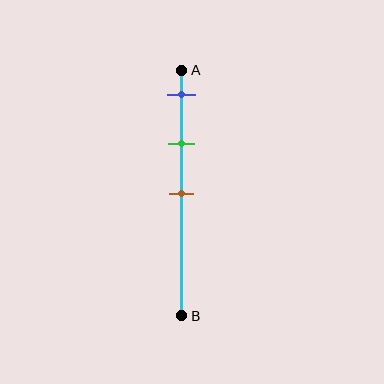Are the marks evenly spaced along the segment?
Yes, the marks are approximately evenly spaced.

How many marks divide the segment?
There are 3 marks dividing the segment.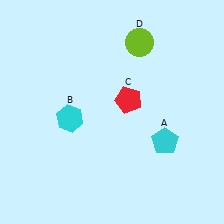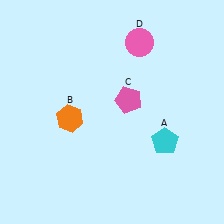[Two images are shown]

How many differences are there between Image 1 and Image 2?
There are 3 differences between the two images.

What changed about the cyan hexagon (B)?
In Image 1, B is cyan. In Image 2, it changed to orange.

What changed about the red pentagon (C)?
In Image 1, C is red. In Image 2, it changed to pink.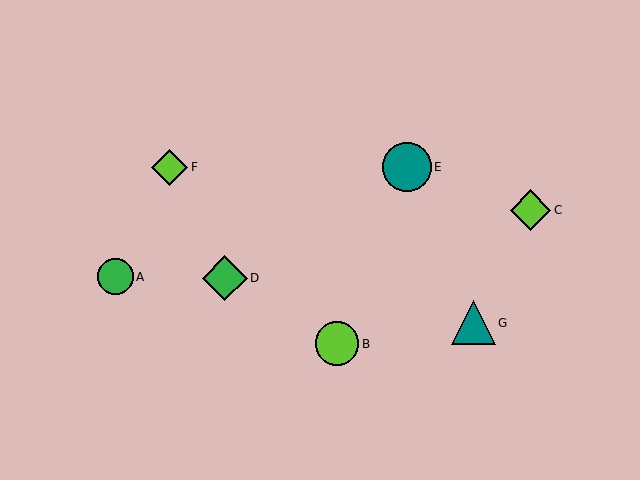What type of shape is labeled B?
Shape B is a lime circle.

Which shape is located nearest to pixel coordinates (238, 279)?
The green diamond (labeled D) at (225, 278) is nearest to that location.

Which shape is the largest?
The teal circle (labeled E) is the largest.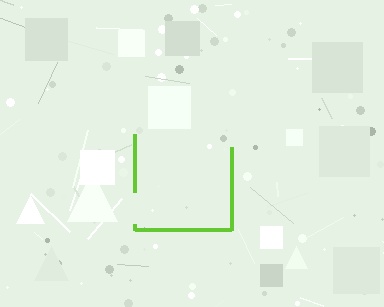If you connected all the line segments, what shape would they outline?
They would outline a square.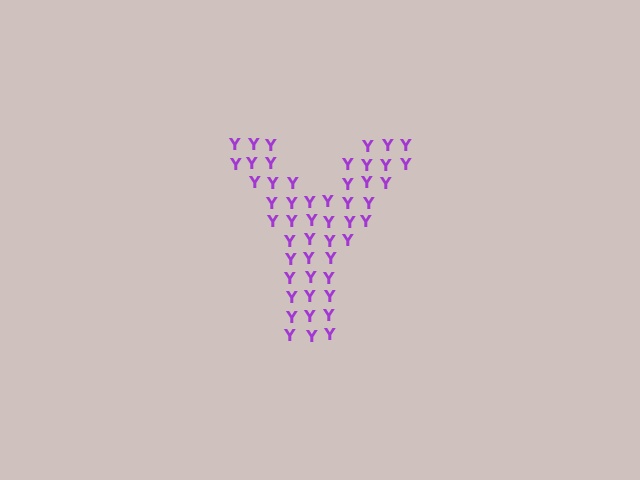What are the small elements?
The small elements are letter Y's.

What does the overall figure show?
The overall figure shows the letter Y.